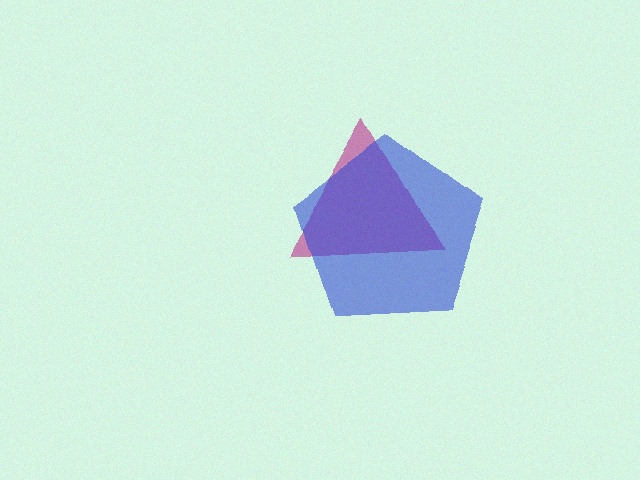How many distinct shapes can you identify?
There are 2 distinct shapes: a magenta triangle, a blue pentagon.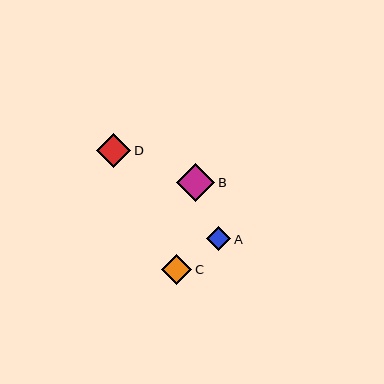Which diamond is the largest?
Diamond B is the largest with a size of approximately 38 pixels.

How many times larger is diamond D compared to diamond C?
Diamond D is approximately 1.1 times the size of diamond C.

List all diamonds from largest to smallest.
From largest to smallest: B, D, C, A.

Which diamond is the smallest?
Diamond A is the smallest with a size of approximately 25 pixels.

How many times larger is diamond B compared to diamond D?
Diamond B is approximately 1.1 times the size of diamond D.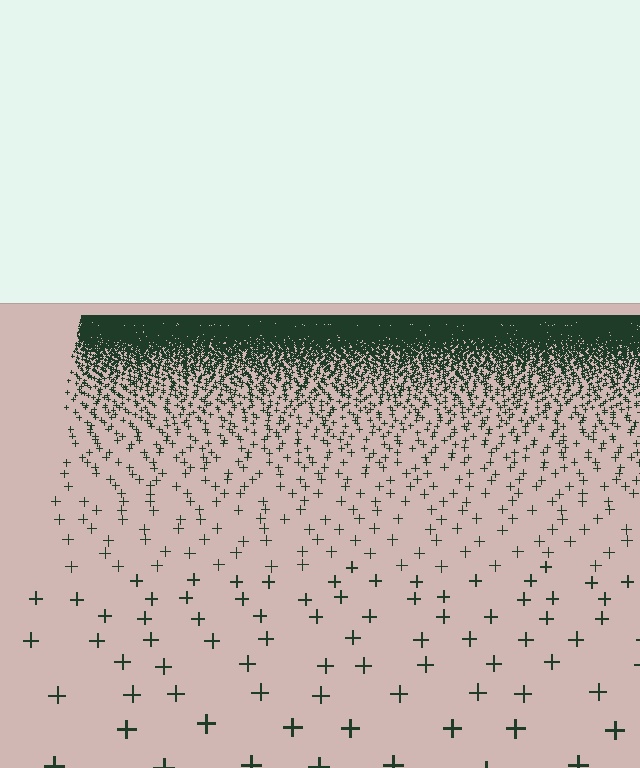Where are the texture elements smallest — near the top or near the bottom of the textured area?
Near the top.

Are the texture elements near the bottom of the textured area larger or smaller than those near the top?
Larger. Near the bottom, elements are closer to the viewer and appear at a bigger on-screen size.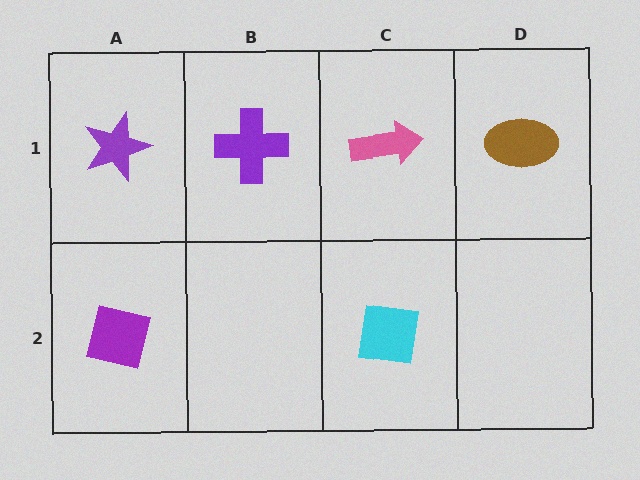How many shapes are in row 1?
4 shapes.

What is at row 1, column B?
A purple cross.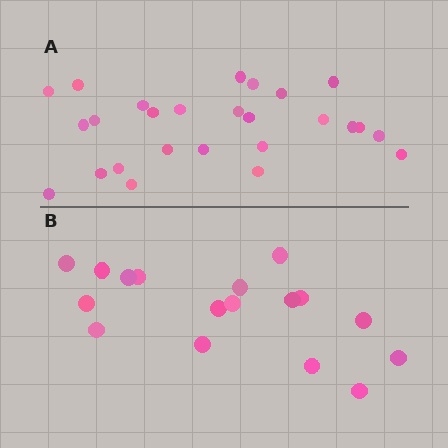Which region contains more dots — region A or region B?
Region A (the top region) has more dots.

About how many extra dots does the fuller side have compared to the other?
Region A has roughly 8 or so more dots than region B.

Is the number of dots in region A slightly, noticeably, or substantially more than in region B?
Region A has substantially more. The ratio is roughly 1.5 to 1.